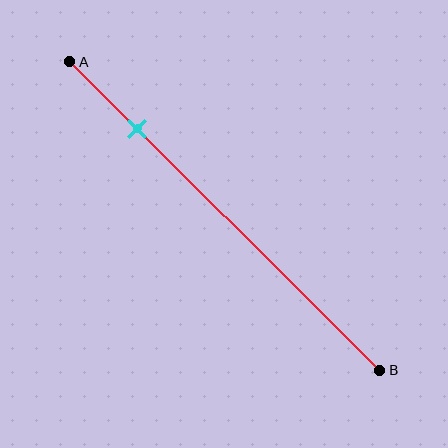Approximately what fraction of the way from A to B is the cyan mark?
The cyan mark is approximately 20% of the way from A to B.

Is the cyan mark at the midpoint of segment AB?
No, the mark is at about 20% from A, not at the 50% midpoint.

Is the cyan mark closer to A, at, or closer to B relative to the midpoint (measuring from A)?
The cyan mark is closer to point A than the midpoint of segment AB.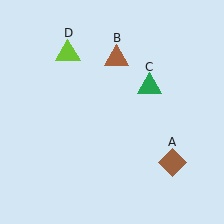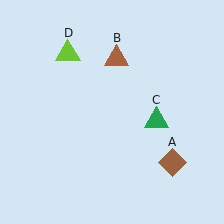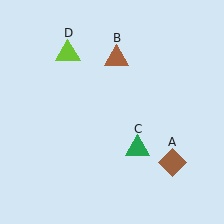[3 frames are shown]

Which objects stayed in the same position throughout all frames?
Brown diamond (object A) and brown triangle (object B) and lime triangle (object D) remained stationary.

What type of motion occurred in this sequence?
The green triangle (object C) rotated clockwise around the center of the scene.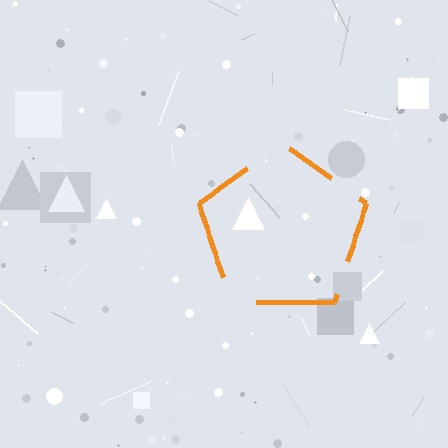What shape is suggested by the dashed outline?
The dashed outline suggests a pentagon.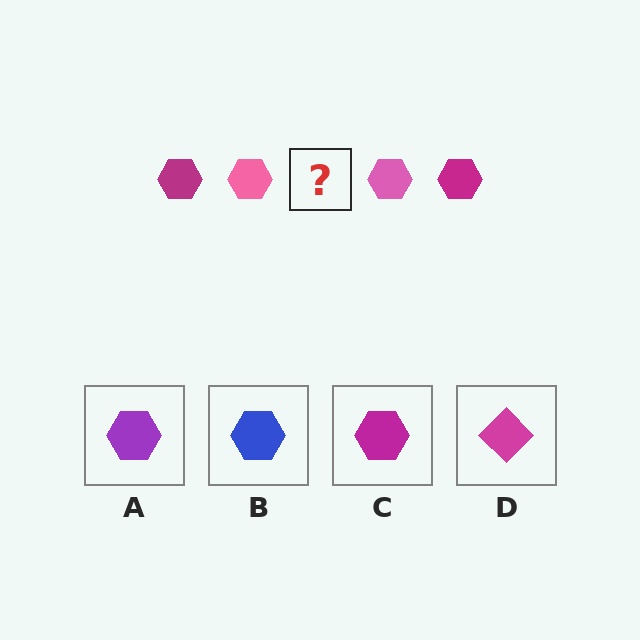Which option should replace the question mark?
Option C.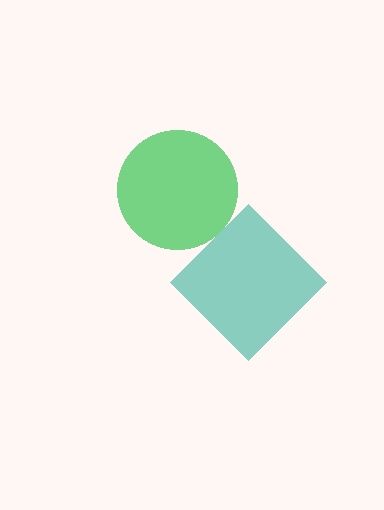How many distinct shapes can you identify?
There are 2 distinct shapes: a teal diamond, a green circle.